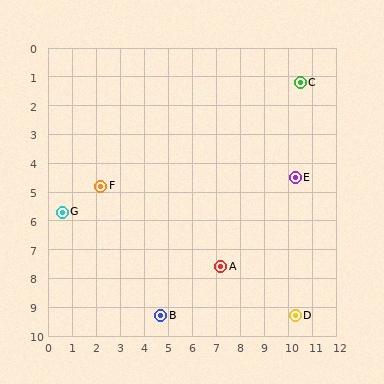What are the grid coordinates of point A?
Point A is at approximately (7.2, 7.6).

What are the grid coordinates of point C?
Point C is at approximately (10.5, 1.2).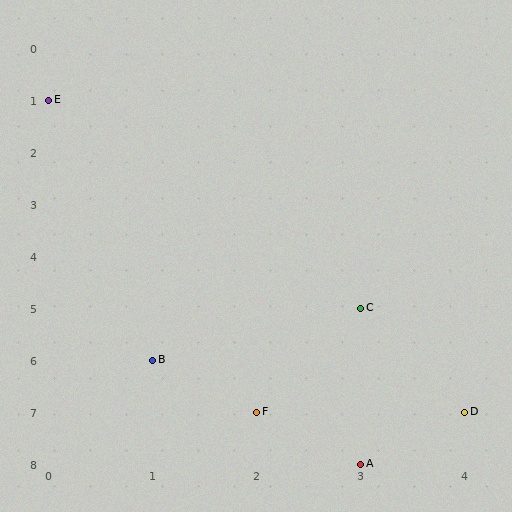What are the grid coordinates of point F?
Point F is at grid coordinates (2, 7).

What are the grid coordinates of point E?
Point E is at grid coordinates (0, 1).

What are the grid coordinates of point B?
Point B is at grid coordinates (1, 6).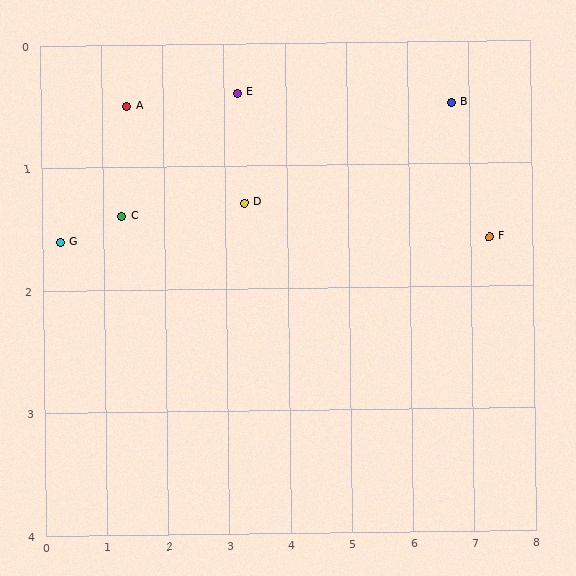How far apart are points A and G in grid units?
Points A and G are about 1.6 grid units apart.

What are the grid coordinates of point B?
Point B is at approximately (6.7, 0.5).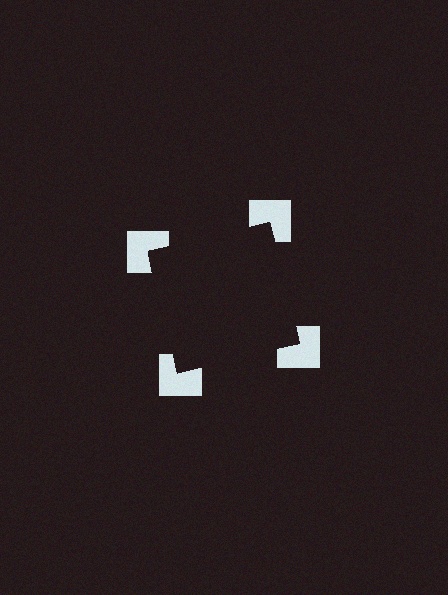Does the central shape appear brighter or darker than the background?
It typically appears slightly darker than the background, even though no actual brightness change is drawn.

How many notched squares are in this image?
There are 4 — one at each vertex of the illusory square.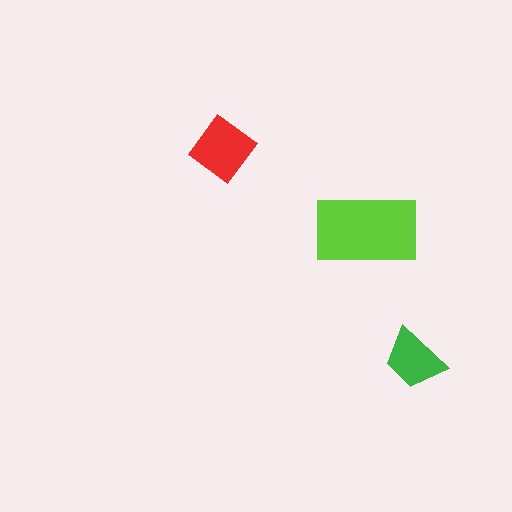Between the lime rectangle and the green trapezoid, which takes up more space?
The lime rectangle.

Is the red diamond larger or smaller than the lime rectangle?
Smaller.